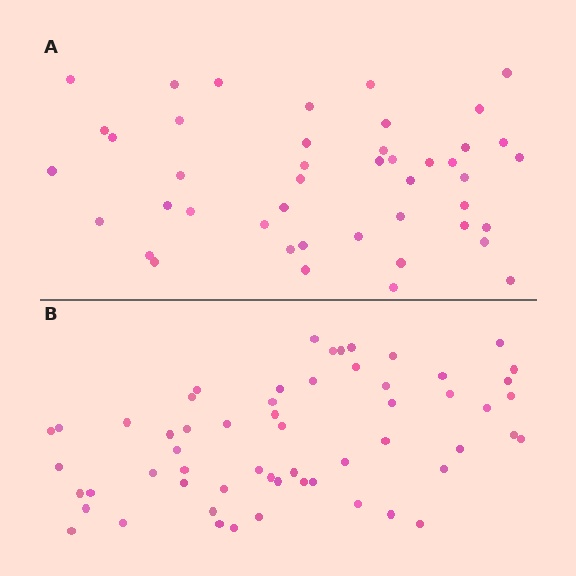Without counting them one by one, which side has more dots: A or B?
Region B (the bottom region) has more dots.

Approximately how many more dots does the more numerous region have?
Region B has approximately 15 more dots than region A.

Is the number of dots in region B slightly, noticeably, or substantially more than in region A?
Region B has noticeably more, but not dramatically so. The ratio is roughly 1.3 to 1.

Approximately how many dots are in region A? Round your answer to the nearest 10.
About 40 dots. (The exact count is 45, which rounds to 40.)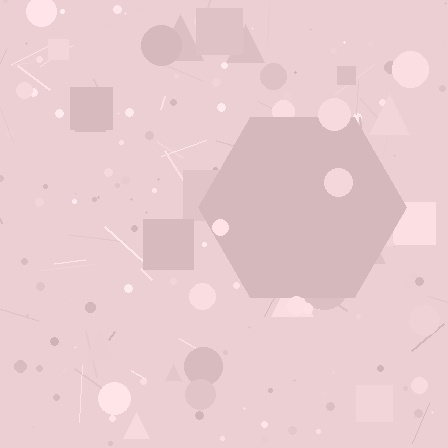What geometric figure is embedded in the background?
A hexagon is embedded in the background.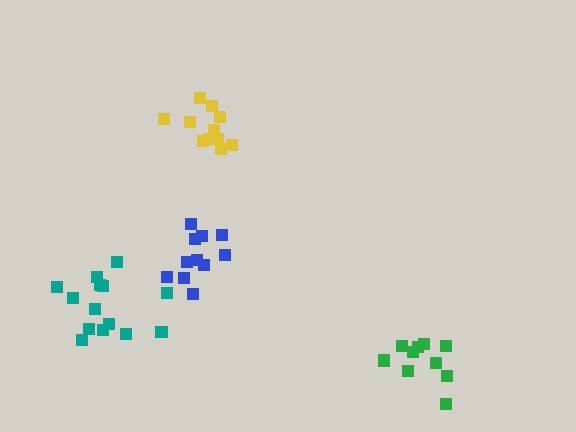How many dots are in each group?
Group 1: 10 dots, Group 2: 11 dots, Group 3: 14 dots, Group 4: 11 dots (46 total).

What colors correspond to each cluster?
The clusters are colored: green, yellow, teal, blue.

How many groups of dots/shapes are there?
There are 4 groups.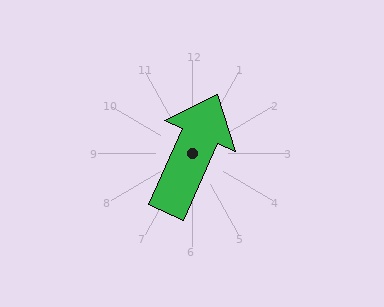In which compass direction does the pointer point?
Northeast.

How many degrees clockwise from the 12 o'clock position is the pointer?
Approximately 24 degrees.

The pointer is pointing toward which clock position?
Roughly 1 o'clock.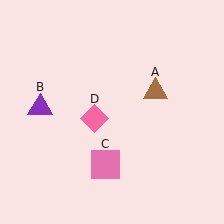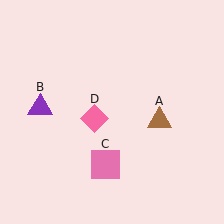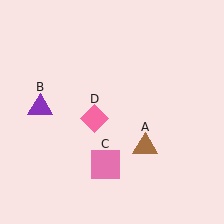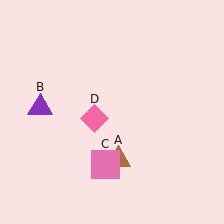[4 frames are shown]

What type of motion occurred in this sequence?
The brown triangle (object A) rotated clockwise around the center of the scene.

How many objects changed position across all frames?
1 object changed position: brown triangle (object A).